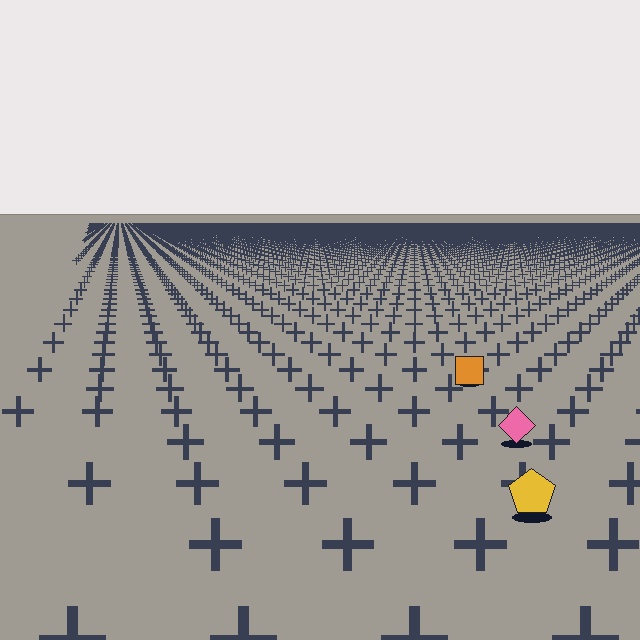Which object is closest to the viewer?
The yellow pentagon is closest. The texture marks near it are larger and more spread out.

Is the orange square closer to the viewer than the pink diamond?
No. The pink diamond is closer — you can tell from the texture gradient: the ground texture is coarser near it.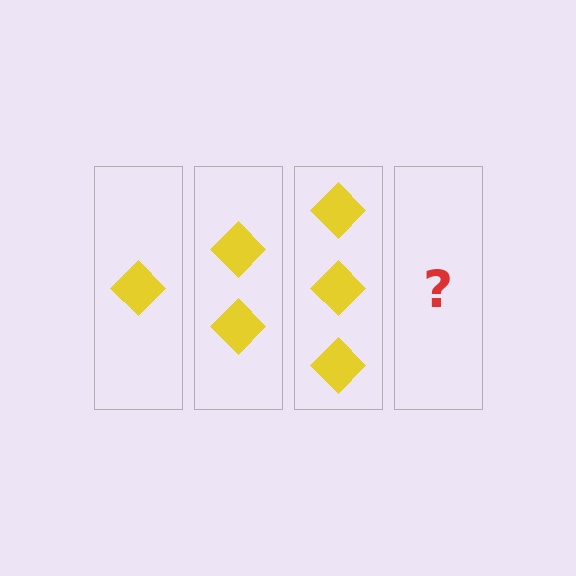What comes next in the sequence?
The next element should be 4 diamonds.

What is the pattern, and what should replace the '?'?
The pattern is that each step adds one more diamond. The '?' should be 4 diamonds.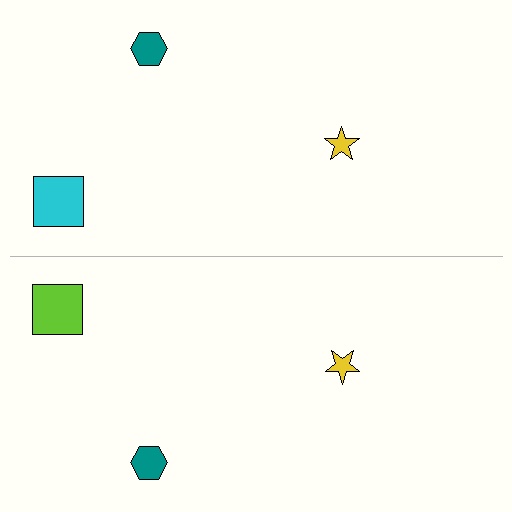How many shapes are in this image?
There are 6 shapes in this image.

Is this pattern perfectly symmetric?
No, the pattern is not perfectly symmetric. The lime square on the bottom side breaks the symmetry — its mirror counterpart is cyan.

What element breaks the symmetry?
The lime square on the bottom side breaks the symmetry — its mirror counterpart is cyan.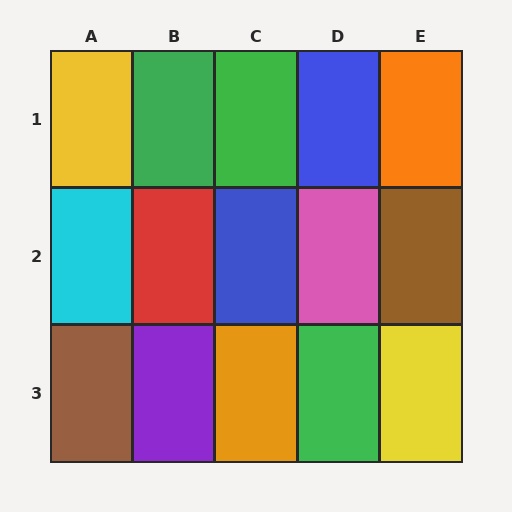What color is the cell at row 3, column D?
Green.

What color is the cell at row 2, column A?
Cyan.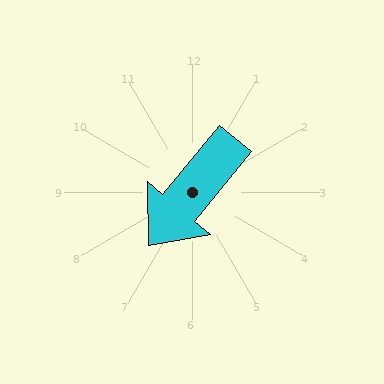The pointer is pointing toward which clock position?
Roughly 7 o'clock.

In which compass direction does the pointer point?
Southwest.